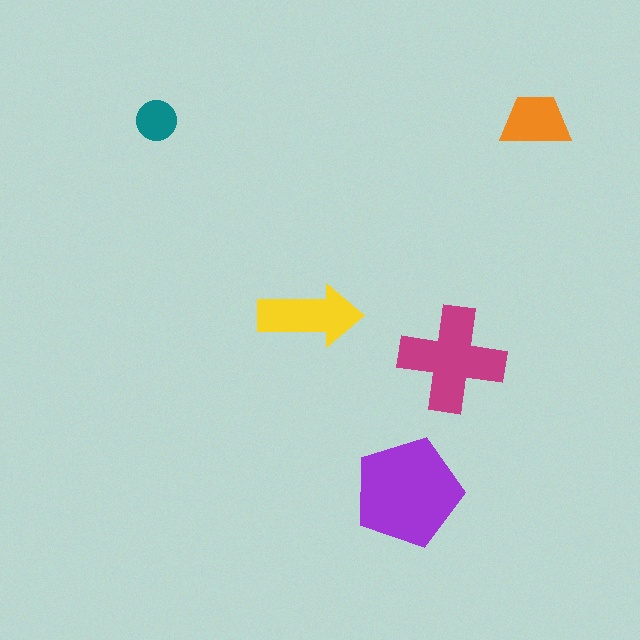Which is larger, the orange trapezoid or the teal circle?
The orange trapezoid.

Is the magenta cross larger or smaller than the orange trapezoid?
Larger.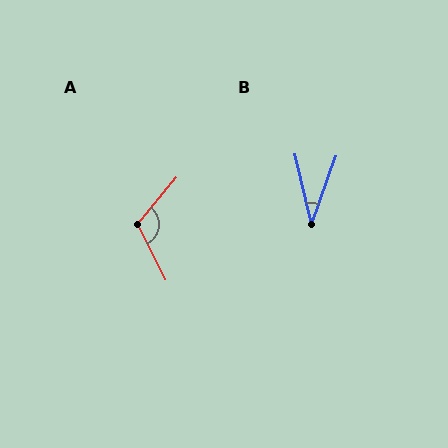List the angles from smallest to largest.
B (33°), A (114°).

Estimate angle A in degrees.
Approximately 114 degrees.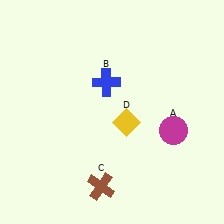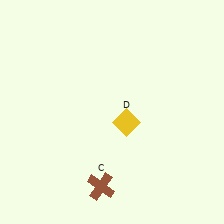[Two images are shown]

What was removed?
The blue cross (B), the magenta circle (A) were removed in Image 2.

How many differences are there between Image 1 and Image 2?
There are 2 differences between the two images.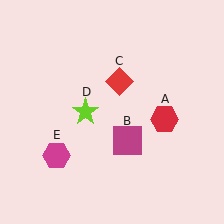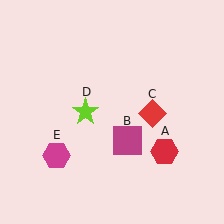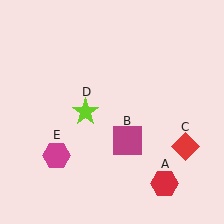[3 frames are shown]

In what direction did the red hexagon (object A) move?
The red hexagon (object A) moved down.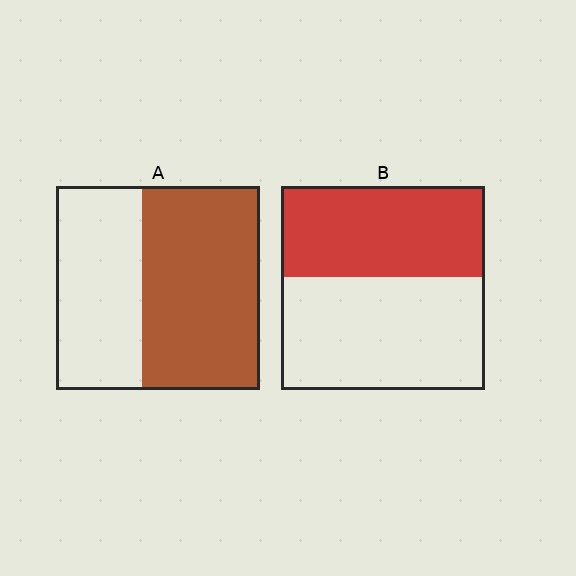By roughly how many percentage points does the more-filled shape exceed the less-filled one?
By roughly 15 percentage points (A over B).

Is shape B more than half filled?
No.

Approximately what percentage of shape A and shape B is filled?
A is approximately 60% and B is approximately 45%.